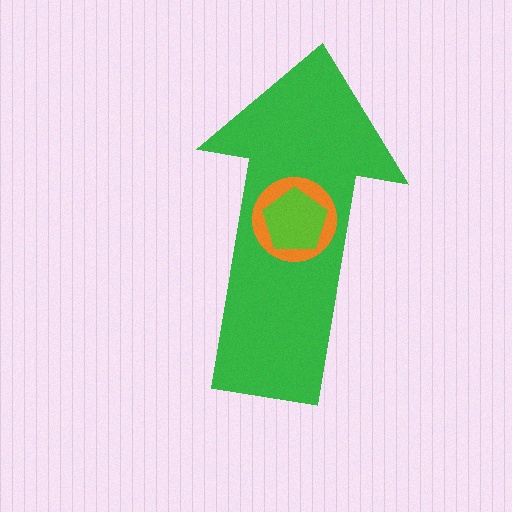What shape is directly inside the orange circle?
The lime pentagon.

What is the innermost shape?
The lime pentagon.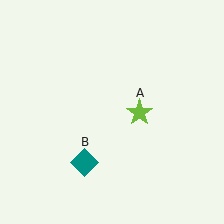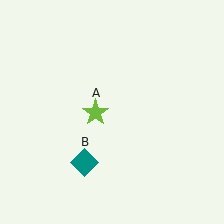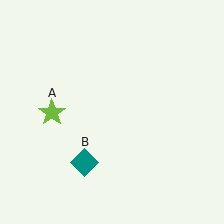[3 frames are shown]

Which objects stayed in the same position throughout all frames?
Teal diamond (object B) remained stationary.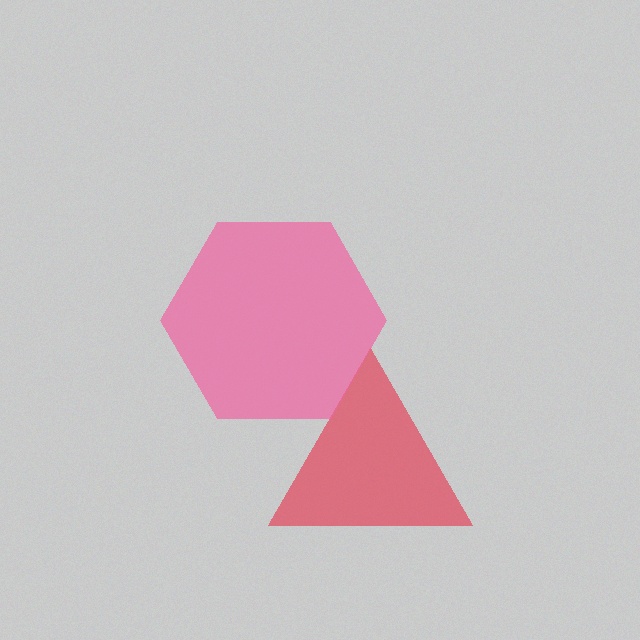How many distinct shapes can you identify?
There are 2 distinct shapes: a red triangle, a pink hexagon.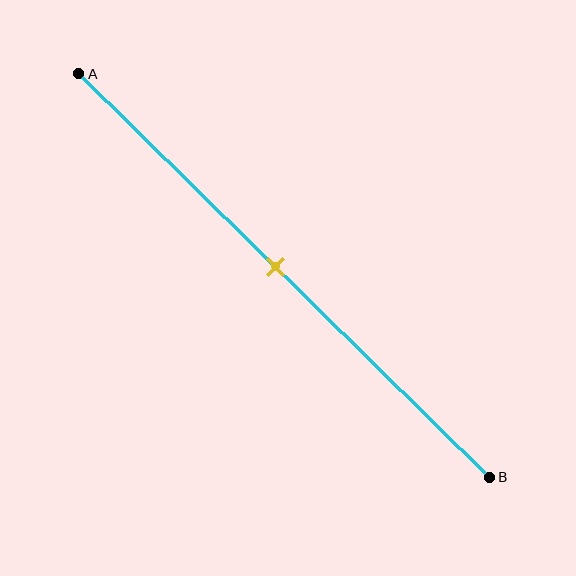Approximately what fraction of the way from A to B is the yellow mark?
The yellow mark is approximately 50% of the way from A to B.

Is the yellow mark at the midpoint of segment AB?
Yes, the mark is approximately at the midpoint.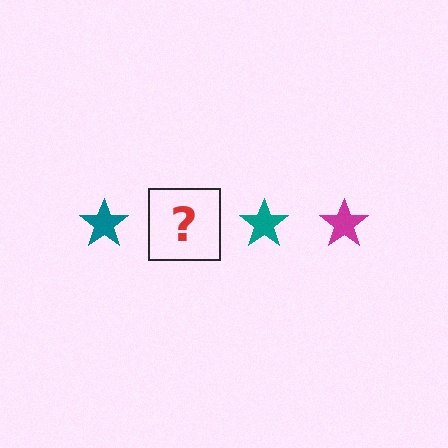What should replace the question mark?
The question mark should be replaced with a magenta star.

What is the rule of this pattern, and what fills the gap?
The rule is that the pattern cycles through teal, magenta stars. The gap should be filled with a magenta star.